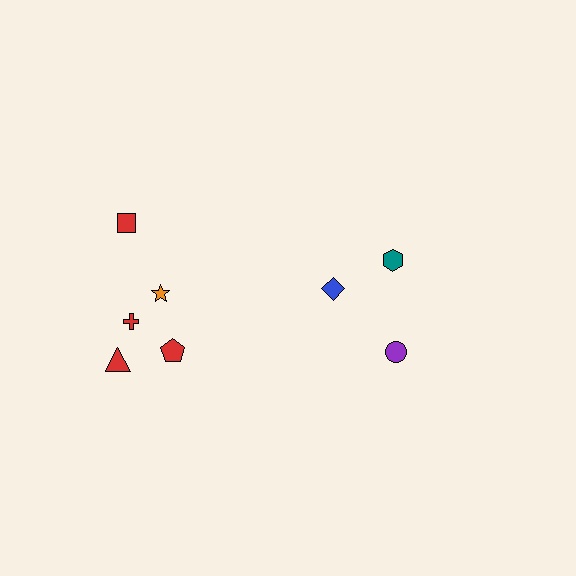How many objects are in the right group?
There are 3 objects.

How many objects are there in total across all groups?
There are 8 objects.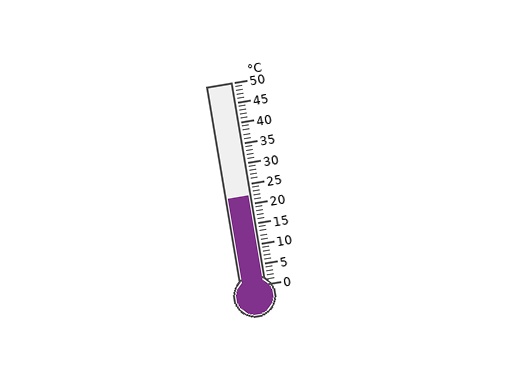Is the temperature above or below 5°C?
The temperature is above 5°C.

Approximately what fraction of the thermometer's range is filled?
The thermometer is filled to approximately 45% of its range.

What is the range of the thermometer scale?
The thermometer scale ranges from 0°C to 50°C.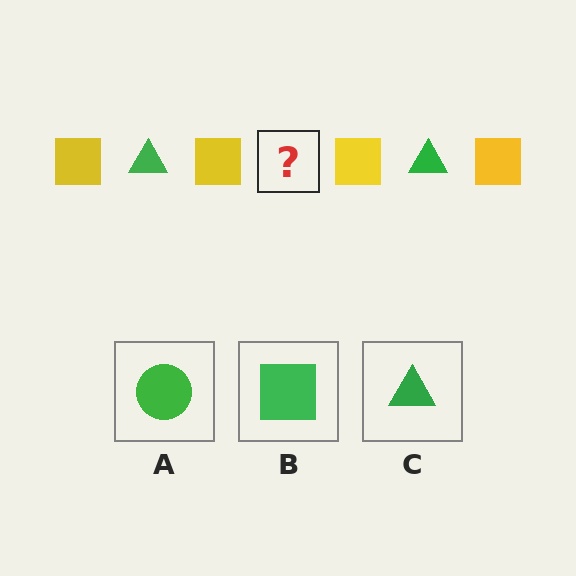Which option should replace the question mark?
Option C.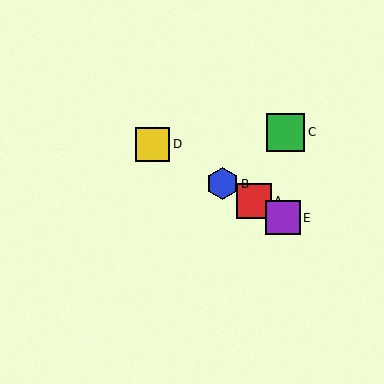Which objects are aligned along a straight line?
Objects A, B, D, E are aligned along a straight line.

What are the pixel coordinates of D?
Object D is at (153, 144).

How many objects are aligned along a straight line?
4 objects (A, B, D, E) are aligned along a straight line.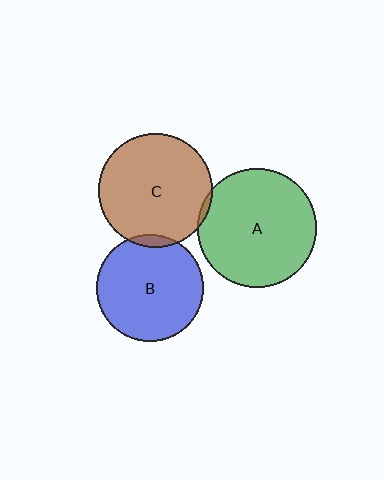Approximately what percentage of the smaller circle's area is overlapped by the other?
Approximately 5%.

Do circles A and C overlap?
Yes.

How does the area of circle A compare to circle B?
Approximately 1.2 times.